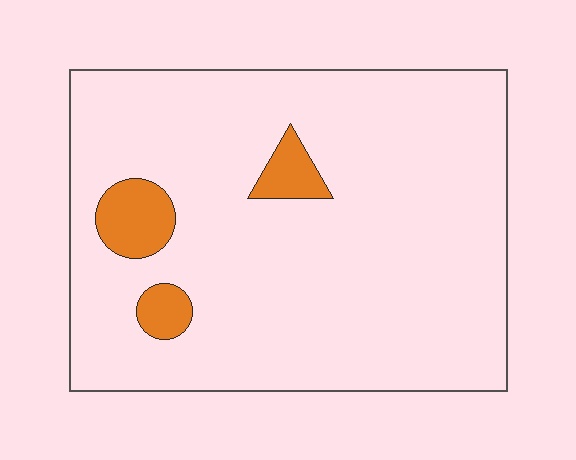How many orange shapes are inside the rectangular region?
3.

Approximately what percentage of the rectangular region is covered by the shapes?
Approximately 10%.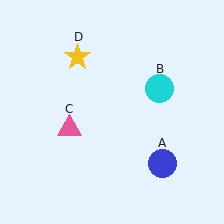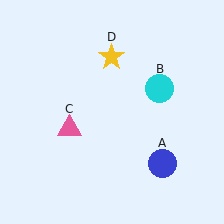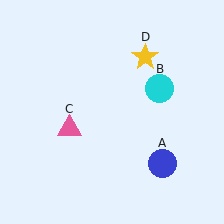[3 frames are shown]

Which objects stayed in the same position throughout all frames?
Blue circle (object A) and cyan circle (object B) and pink triangle (object C) remained stationary.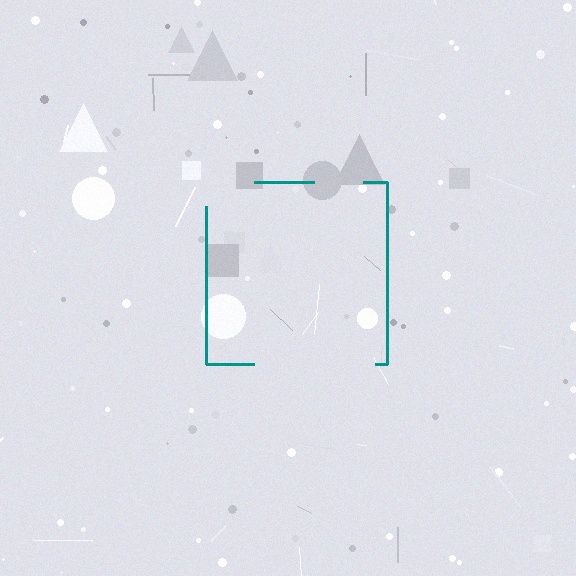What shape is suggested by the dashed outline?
The dashed outline suggests a square.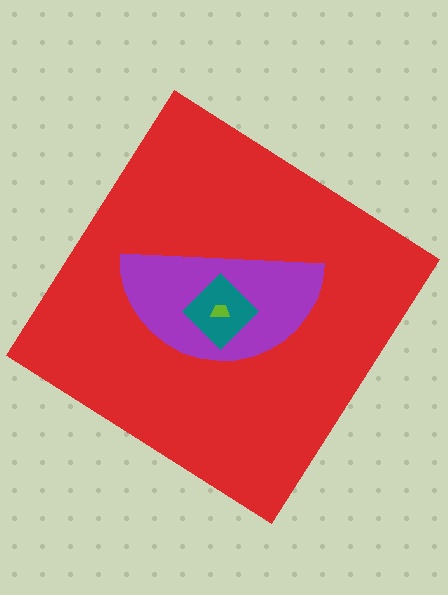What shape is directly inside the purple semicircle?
The teal diamond.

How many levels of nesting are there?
4.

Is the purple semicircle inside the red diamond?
Yes.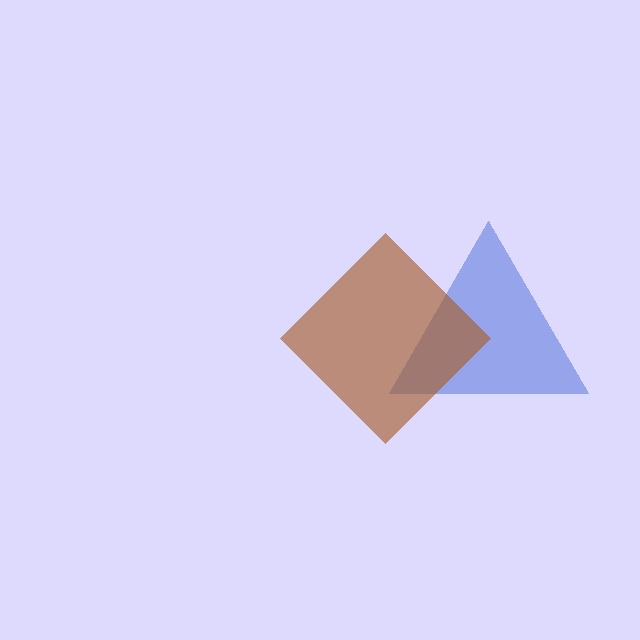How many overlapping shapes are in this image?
There are 2 overlapping shapes in the image.